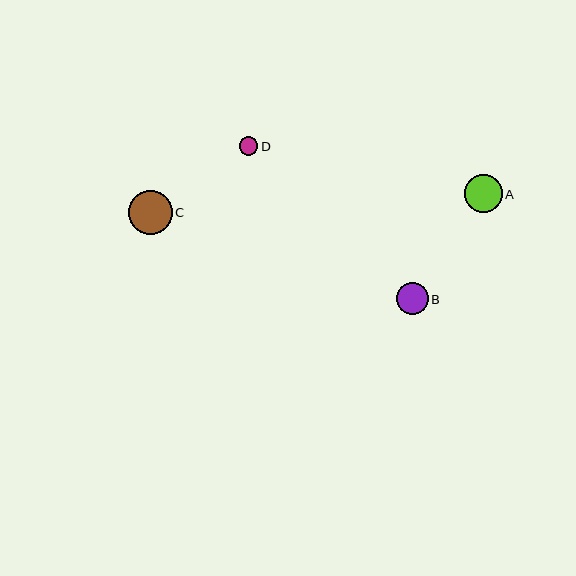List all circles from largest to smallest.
From largest to smallest: C, A, B, D.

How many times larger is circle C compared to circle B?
Circle C is approximately 1.4 times the size of circle B.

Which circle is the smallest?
Circle D is the smallest with a size of approximately 18 pixels.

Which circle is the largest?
Circle C is the largest with a size of approximately 44 pixels.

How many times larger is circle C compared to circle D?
Circle C is approximately 2.4 times the size of circle D.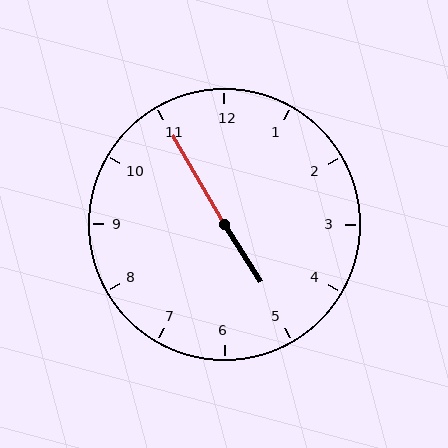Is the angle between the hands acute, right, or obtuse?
It is obtuse.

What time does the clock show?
4:55.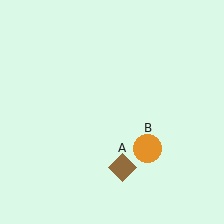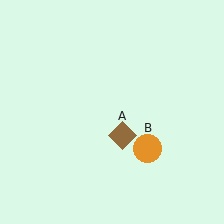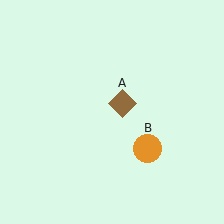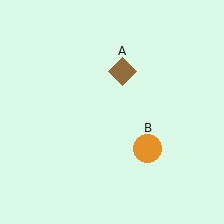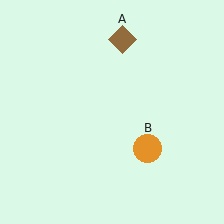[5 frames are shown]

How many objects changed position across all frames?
1 object changed position: brown diamond (object A).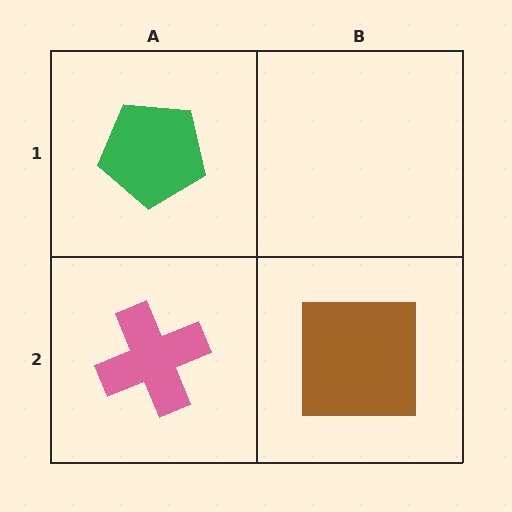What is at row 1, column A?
A green pentagon.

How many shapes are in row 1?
1 shape.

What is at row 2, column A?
A pink cross.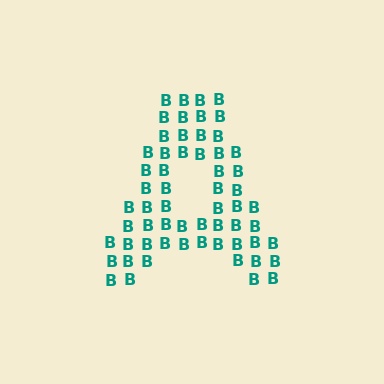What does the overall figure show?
The overall figure shows the letter A.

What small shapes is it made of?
It is made of small letter B's.